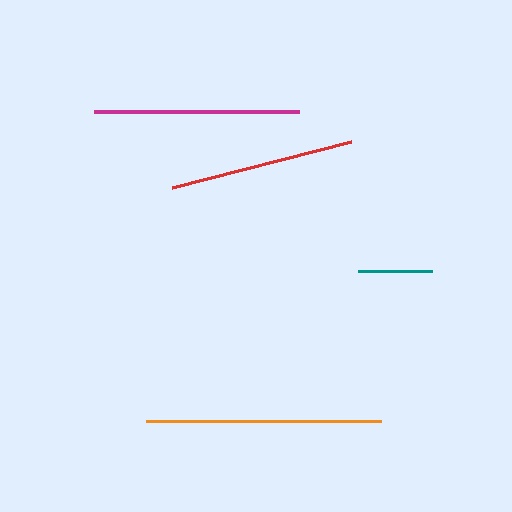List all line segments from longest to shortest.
From longest to shortest: orange, magenta, red, teal.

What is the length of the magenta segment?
The magenta segment is approximately 205 pixels long.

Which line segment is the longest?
The orange line is the longest at approximately 234 pixels.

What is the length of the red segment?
The red segment is approximately 185 pixels long.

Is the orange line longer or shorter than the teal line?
The orange line is longer than the teal line.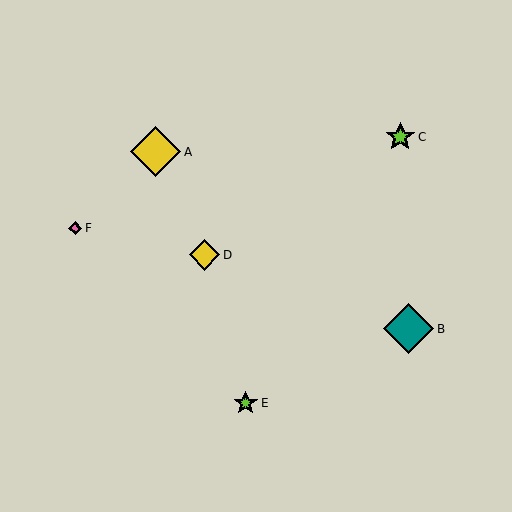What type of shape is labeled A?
Shape A is a yellow diamond.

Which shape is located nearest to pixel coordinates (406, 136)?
The lime star (labeled C) at (400, 137) is nearest to that location.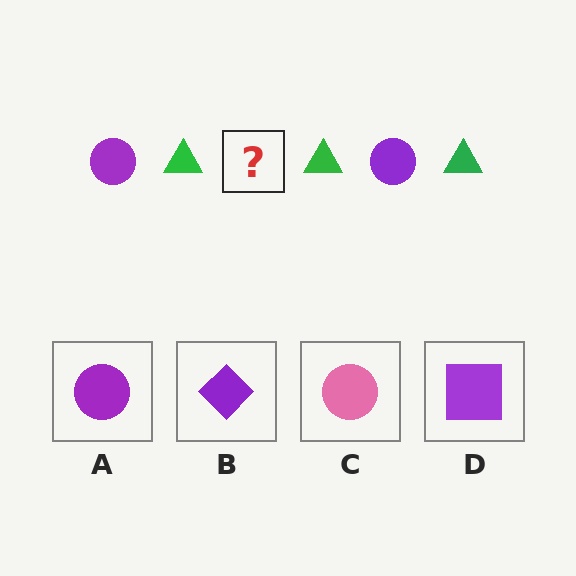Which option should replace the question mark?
Option A.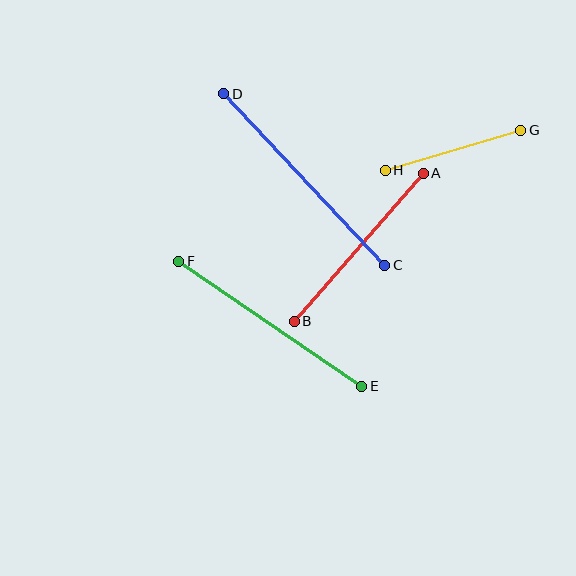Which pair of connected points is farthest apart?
Points C and D are farthest apart.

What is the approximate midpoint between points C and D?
The midpoint is at approximately (304, 180) pixels.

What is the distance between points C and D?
The distance is approximately 235 pixels.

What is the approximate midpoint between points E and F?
The midpoint is at approximately (270, 324) pixels.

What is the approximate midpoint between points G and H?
The midpoint is at approximately (453, 150) pixels.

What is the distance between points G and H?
The distance is approximately 141 pixels.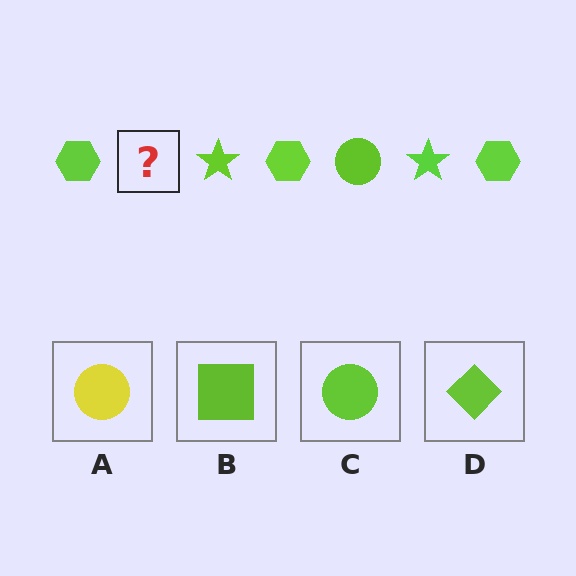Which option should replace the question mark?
Option C.